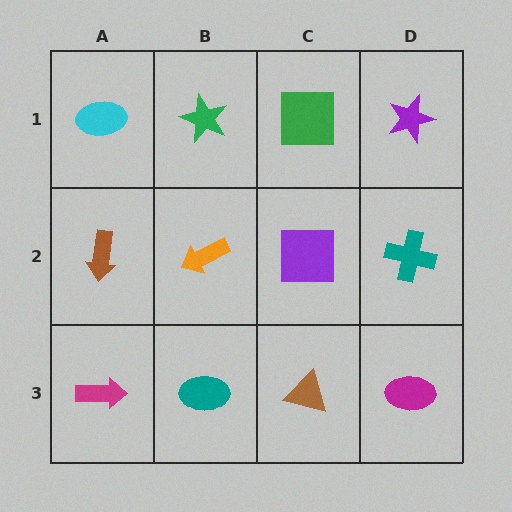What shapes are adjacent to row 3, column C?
A purple square (row 2, column C), a teal ellipse (row 3, column B), a magenta ellipse (row 3, column D).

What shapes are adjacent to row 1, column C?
A purple square (row 2, column C), a green star (row 1, column B), a purple star (row 1, column D).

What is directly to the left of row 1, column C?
A green star.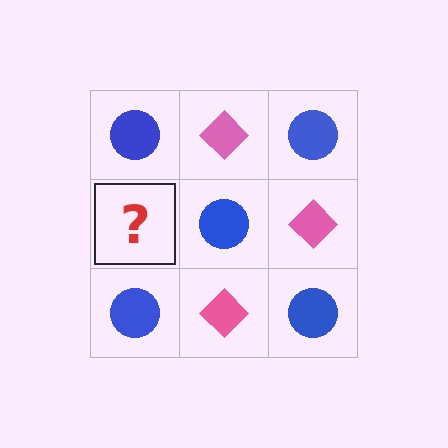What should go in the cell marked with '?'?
The missing cell should contain a pink diamond.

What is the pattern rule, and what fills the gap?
The rule is that it alternates blue circle and pink diamond in a checkerboard pattern. The gap should be filled with a pink diamond.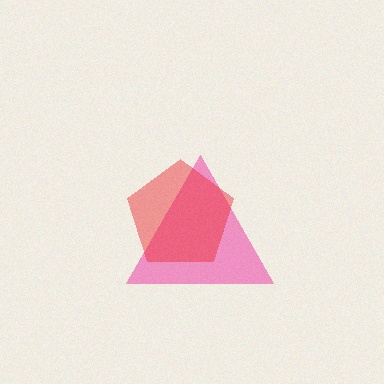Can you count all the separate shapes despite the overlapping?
Yes, there are 2 separate shapes.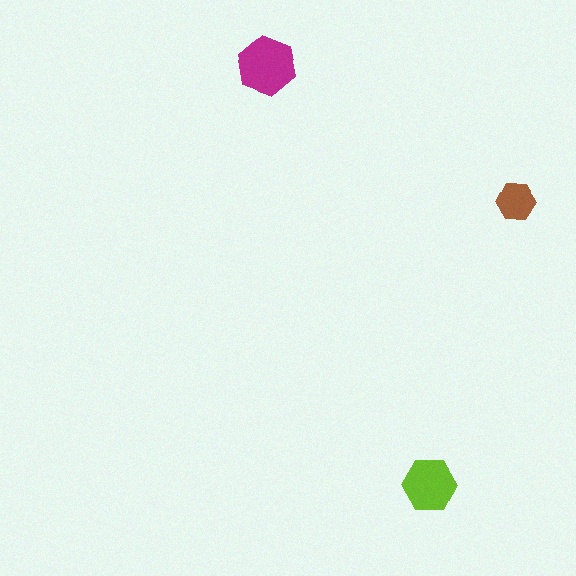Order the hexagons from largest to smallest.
the magenta one, the lime one, the brown one.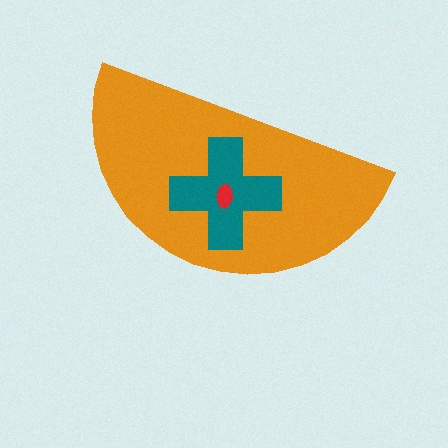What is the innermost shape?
The red ellipse.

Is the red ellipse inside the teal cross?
Yes.